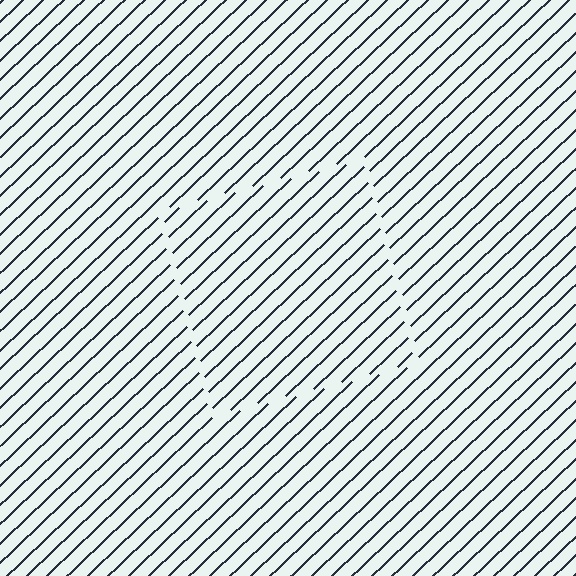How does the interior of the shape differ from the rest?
The interior of the shape contains the same grating, shifted by half a period — the contour is defined by the phase discontinuity where line-ends from the inner and outer gratings abut.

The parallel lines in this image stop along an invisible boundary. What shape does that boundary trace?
An illusory square. The interior of the shape contains the same grating, shifted by half a period — the contour is defined by the phase discontinuity where line-ends from the inner and outer gratings abut.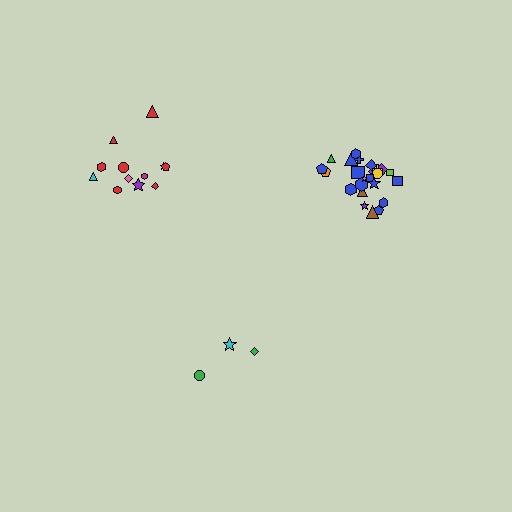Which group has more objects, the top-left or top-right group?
The top-right group.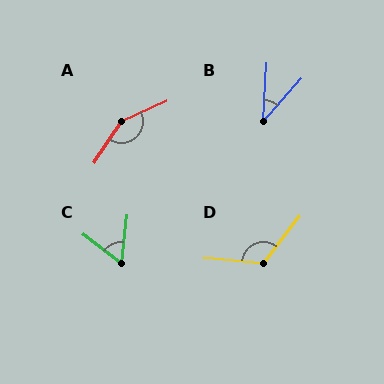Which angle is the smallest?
B, at approximately 38 degrees.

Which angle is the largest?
A, at approximately 148 degrees.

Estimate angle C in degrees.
Approximately 60 degrees.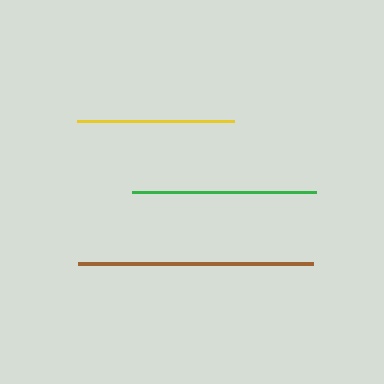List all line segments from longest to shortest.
From longest to shortest: brown, green, yellow.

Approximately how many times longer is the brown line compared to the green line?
The brown line is approximately 1.3 times the length of the green line.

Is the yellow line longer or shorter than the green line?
The green line is longer than the yellow line.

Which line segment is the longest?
The brown line is the longest at approximately 235 pixels.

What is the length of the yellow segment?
The yellow segment is approximately 157 pixels long.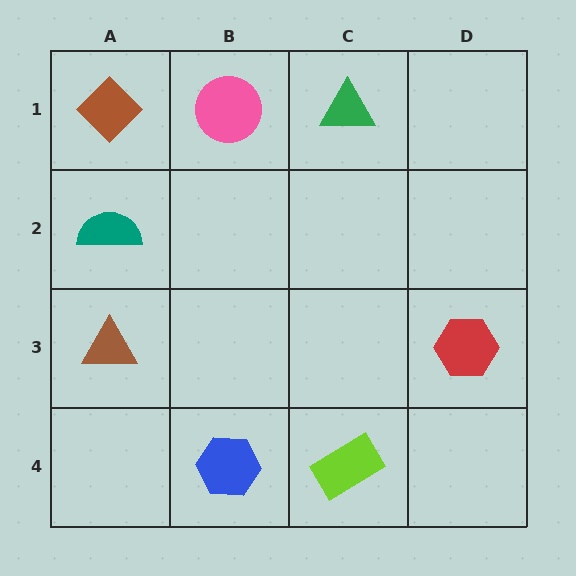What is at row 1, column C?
A green triangle.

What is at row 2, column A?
A teal semicircle.